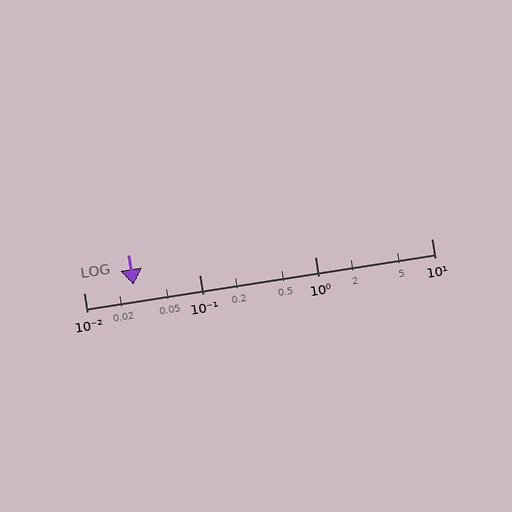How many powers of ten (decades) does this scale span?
The scale spans 3 decades, from 0.01 to 10.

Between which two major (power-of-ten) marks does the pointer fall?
The pointer is between 0.01 and 0.1.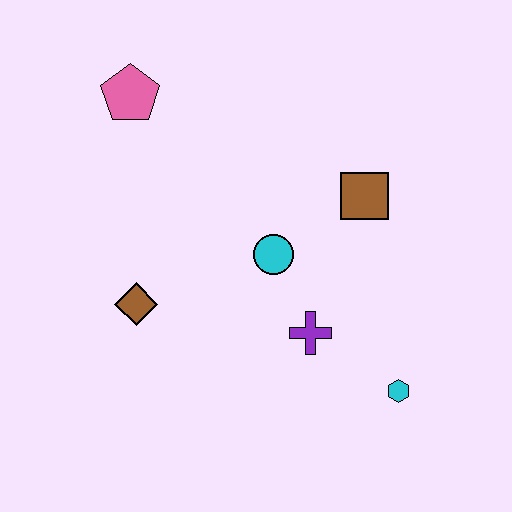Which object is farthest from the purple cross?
The pink pentagon is farthest from the purple cross.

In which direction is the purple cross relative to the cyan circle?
The purple cross is below the cyan circle.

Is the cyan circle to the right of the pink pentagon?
Yes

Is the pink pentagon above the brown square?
Yes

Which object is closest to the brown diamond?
The cyan circle is closest to the brown diamond.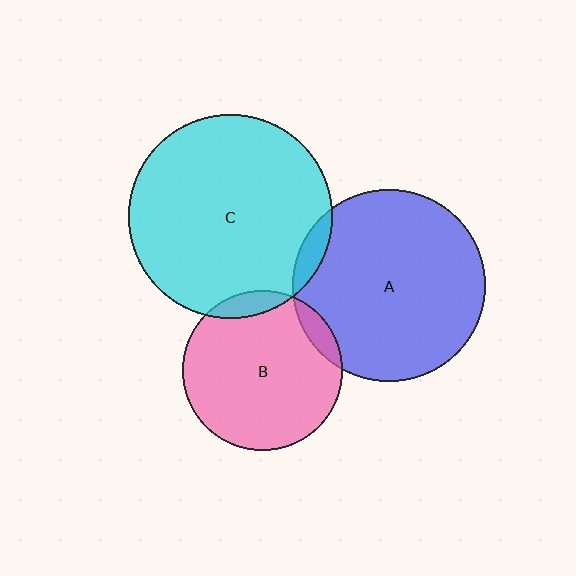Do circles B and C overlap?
Yes.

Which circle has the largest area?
Circle C (cyan).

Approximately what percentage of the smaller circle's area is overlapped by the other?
Approximately 10%.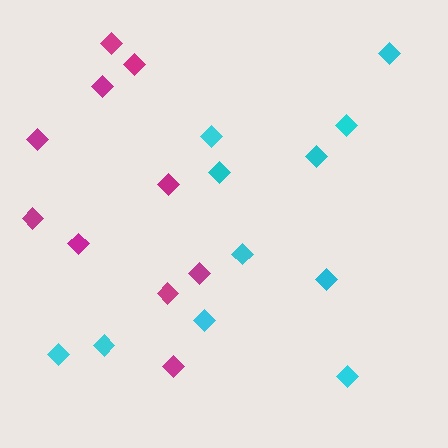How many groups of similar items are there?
There are 2 groups: one group of cyan diamonds (11) and one group of magenta diamonds (10).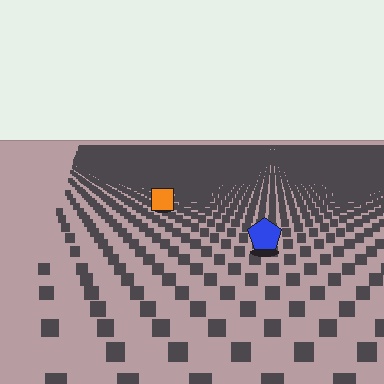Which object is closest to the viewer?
The blue pentagon is closest. The texture marks near it are larger and more spread out.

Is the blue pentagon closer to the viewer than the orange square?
Yes. The blue pentagon is closer — you can tell from the texture gradient: the ground texture is coarser near it.